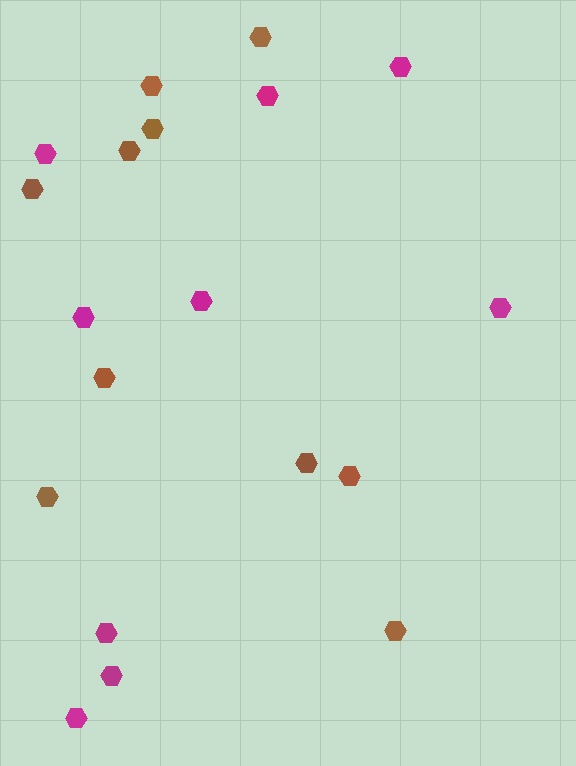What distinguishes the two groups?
There are 2 groups: one group of magenta hexagons (9) and one group of brown hexagons (10).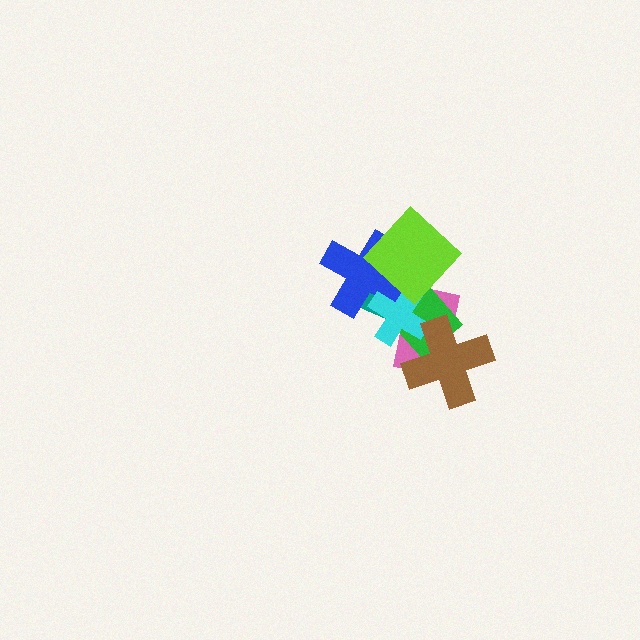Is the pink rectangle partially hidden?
Yes, it is partially covered by another shape.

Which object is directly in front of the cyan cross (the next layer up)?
The brown cross is directly in front of the cyan cross.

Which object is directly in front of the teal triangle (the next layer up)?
The green diamond is directly in front of the teal triangle.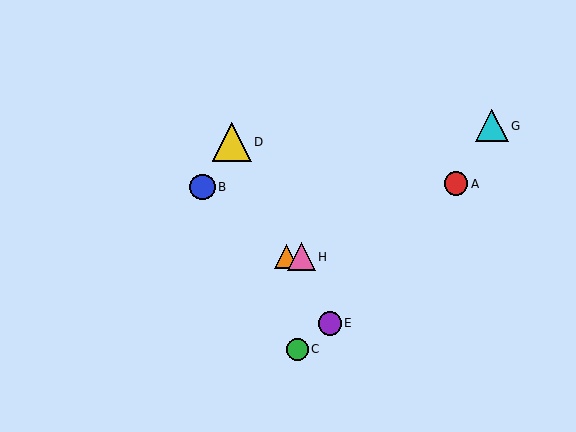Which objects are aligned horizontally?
Objects F, H are aligned horizontally.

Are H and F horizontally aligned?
Yes, both are at y≈257.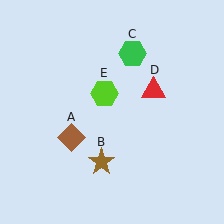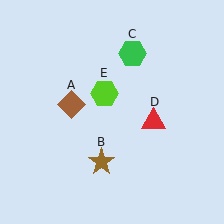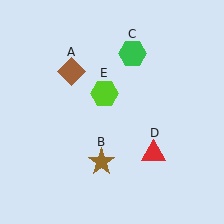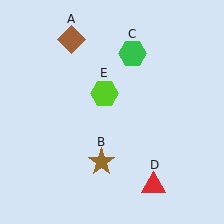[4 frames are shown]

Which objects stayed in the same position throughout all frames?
Brown star (object B) and green hexagon (object C) and lime hexagon (object E) remained stationary.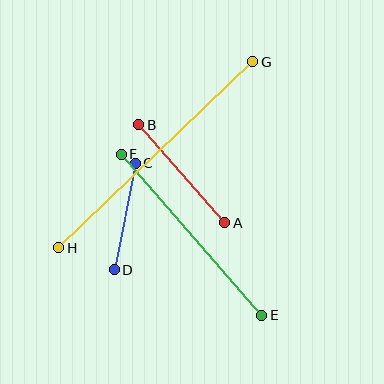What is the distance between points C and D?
The distance is approximately 109 pixels.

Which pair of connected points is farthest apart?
Points G and H are farthest apart.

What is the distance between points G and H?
The distance is approximately 269 pixels.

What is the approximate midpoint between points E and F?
The midpoint is at approximately (192, 235) pixels.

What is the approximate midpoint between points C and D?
The midpoint is at approximately (125, 217) pixels.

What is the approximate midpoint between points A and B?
The midpoint is at approximately (182, 174) pixels.